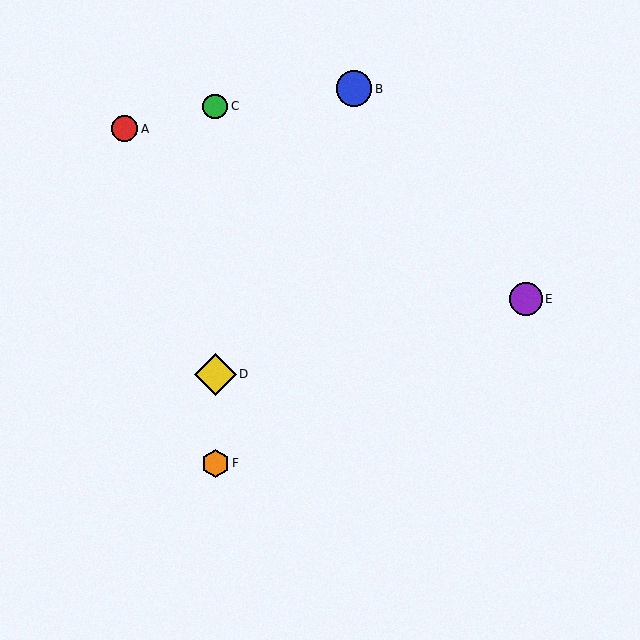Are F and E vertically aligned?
No, F is at x≈215 and E is at x≈526.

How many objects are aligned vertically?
3 objects (C, D, F) are aligned vertically.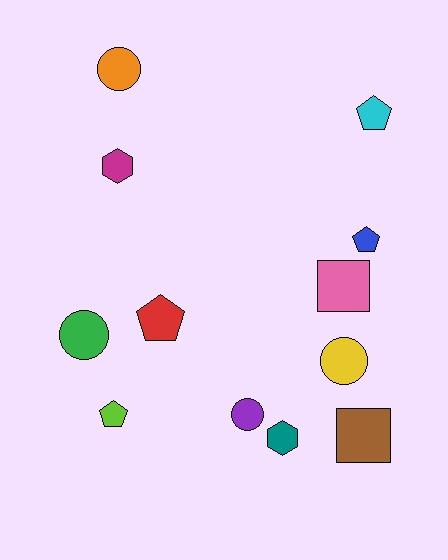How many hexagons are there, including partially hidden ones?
There are 2 hexagons.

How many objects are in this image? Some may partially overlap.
There are 12 objects.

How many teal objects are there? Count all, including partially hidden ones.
There is 1 teal object.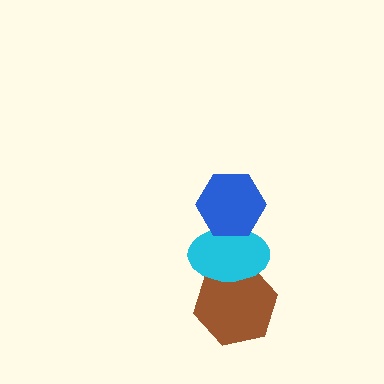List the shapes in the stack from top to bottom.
From top to bottom: the blue hexagon, the cyan ellipse, the brown hexagon.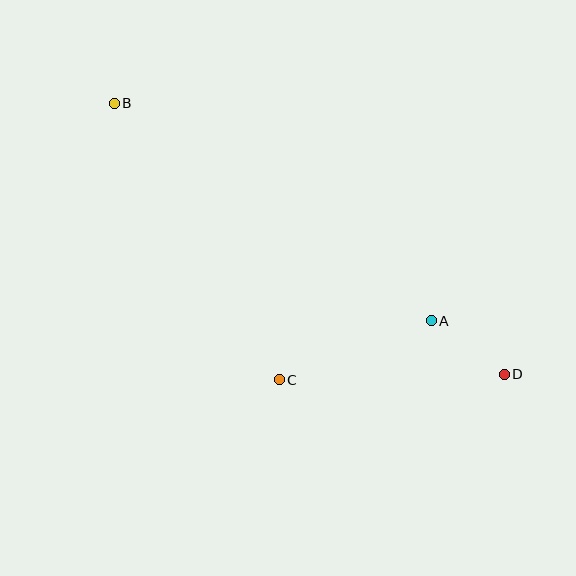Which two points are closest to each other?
Points A and D are closest to each other.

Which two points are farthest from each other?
Points B and D are farthest from each other.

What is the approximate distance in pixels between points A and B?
The distance between A and B is approximately 384 pixels.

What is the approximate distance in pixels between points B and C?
The distance between B and C is approximately 322 pixels.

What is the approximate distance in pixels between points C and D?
The distance between C and D is approximately 225 pixels.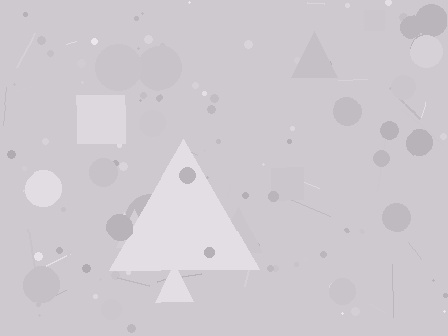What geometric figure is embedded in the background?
A triangle is embedded in the background.